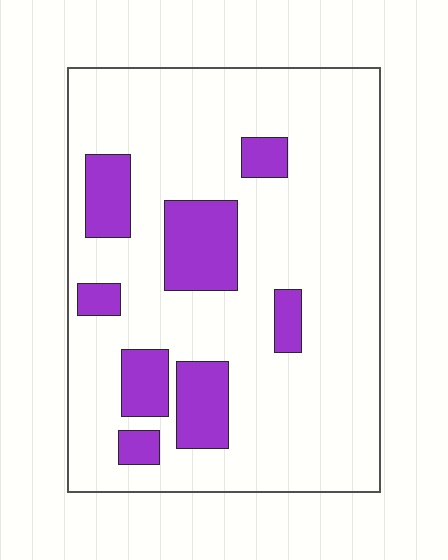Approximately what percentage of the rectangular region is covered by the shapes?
Approximately 20%.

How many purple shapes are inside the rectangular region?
8.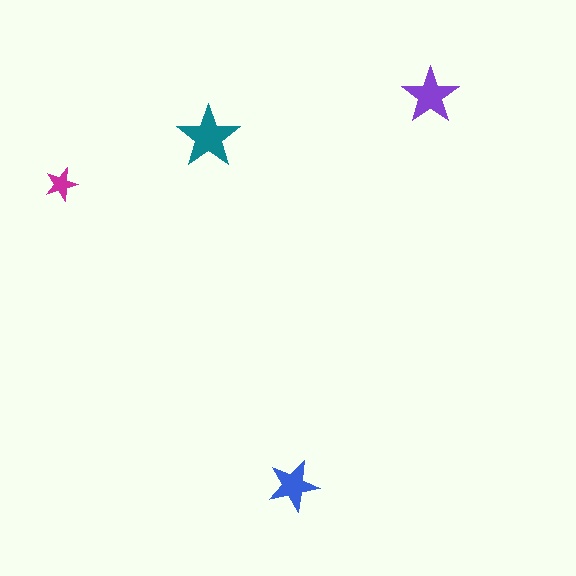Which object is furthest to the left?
The magenta star is leftmost.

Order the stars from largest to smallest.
the teal one, the purple one, the blue one, the magenta one.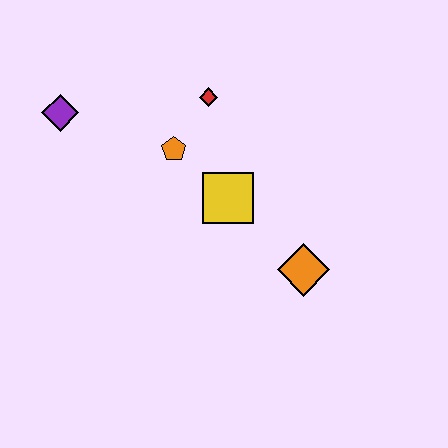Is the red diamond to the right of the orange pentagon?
Yes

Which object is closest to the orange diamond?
The yellow square is closest to the orange diamond.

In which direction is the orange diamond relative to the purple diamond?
The orange diamond is to the right of the purple diamond.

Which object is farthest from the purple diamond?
The orange diamond is farthest from the purple diamond.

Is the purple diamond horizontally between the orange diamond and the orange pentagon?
No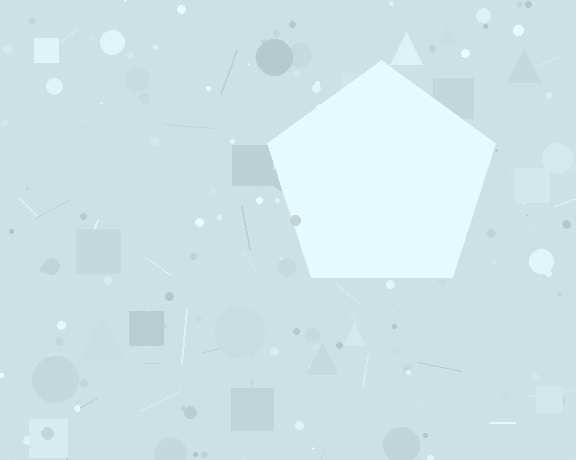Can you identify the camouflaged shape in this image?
The camouflaged shape is a pentagon.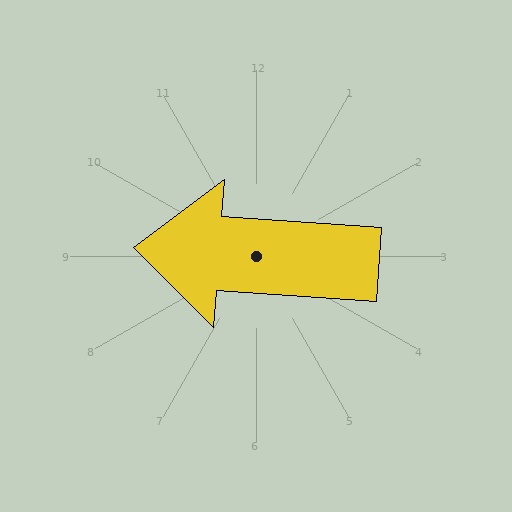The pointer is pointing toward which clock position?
Roughly 9 o'clock.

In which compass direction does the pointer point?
West.